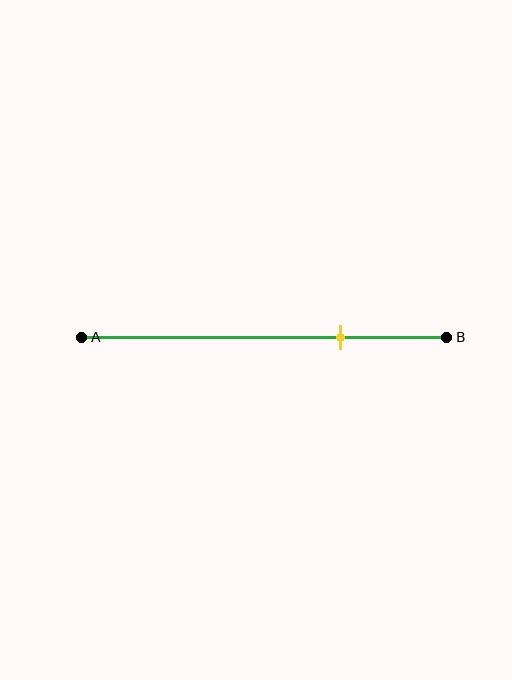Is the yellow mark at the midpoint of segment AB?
No, the mark is at about 70% from A, not at the 50% midpoint.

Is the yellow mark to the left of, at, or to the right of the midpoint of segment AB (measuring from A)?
The yellow mark is to the right of the midpoint of segment AB.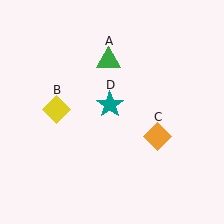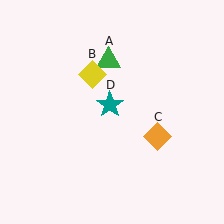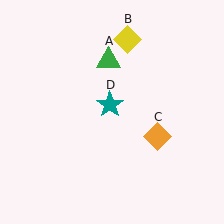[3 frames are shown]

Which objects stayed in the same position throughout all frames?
Green triangle (object A) and orange diamond (object C) and teal star (object D) remained stationary.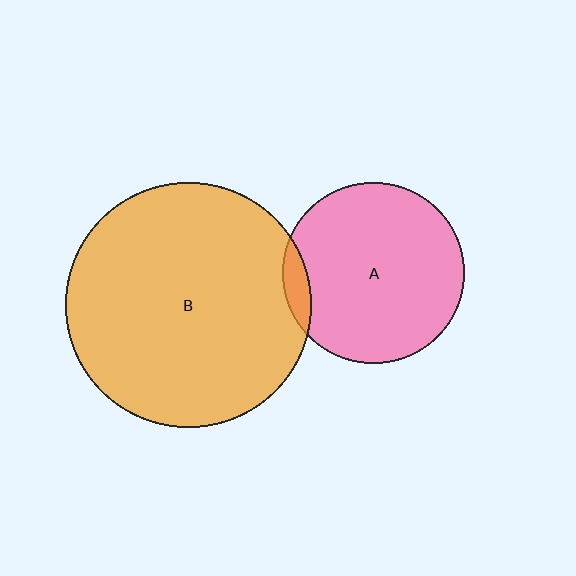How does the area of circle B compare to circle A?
Approximately 1.8 times.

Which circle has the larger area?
Circle B (orange).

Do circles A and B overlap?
Yes.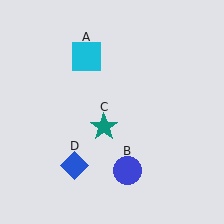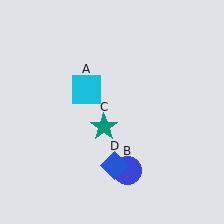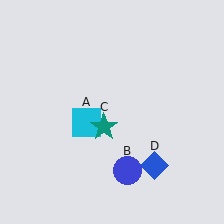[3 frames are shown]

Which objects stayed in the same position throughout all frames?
Blue circle (object B) and teal star (object C) remained stationary.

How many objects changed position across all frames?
2 objects changed position: cyan square (object A), blue diamond (object D).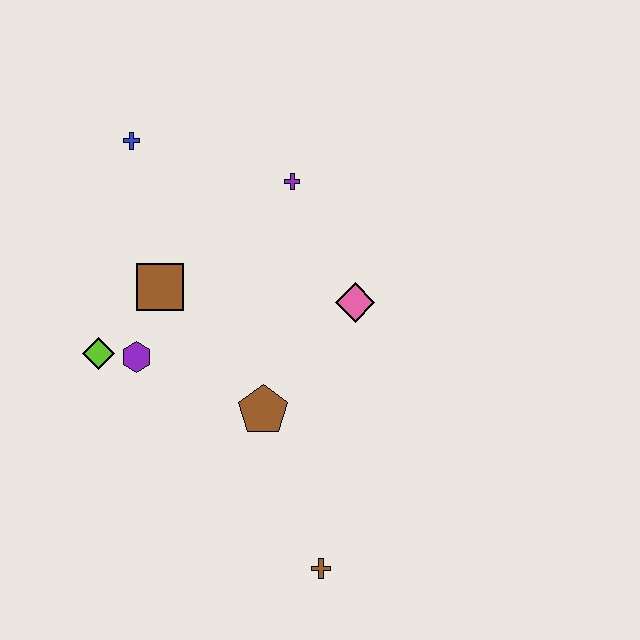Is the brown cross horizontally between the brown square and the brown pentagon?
No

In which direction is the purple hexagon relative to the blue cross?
The purple hexagon is below the blue cross.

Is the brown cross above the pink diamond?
No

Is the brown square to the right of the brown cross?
No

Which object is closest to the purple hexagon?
The lime diamond is closest to the purple hexagon.